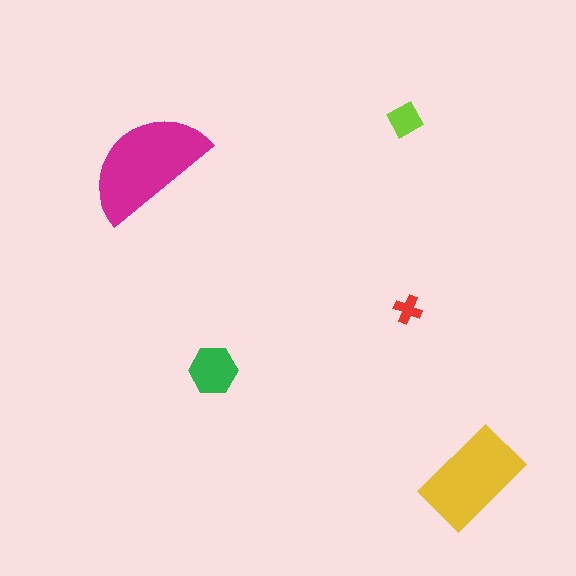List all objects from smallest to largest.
The red cross, the lime square, the green hexagon, the yellow rectangle, the magenta semicircle.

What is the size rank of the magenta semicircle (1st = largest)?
1st.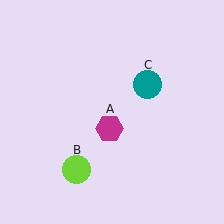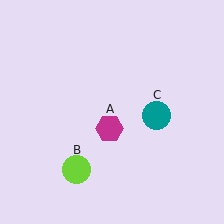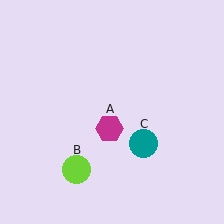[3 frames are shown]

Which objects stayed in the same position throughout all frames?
Magenta hexagon (object A) and lime circle (object B) remained stationary.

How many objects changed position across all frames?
1 object changed position: teal circle (object C).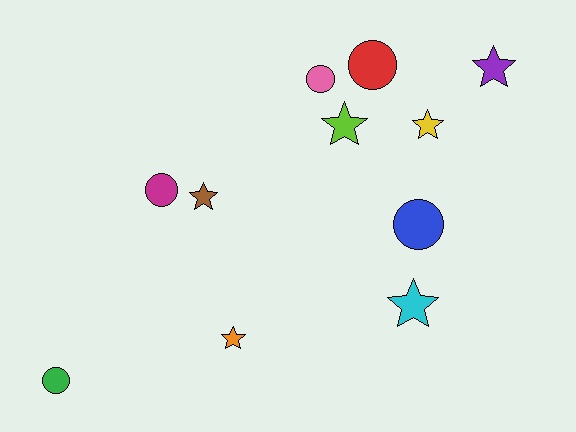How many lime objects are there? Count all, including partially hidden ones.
There is 1 lime object.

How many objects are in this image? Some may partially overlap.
There are 11 objects.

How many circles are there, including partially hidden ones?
There are 5 circles.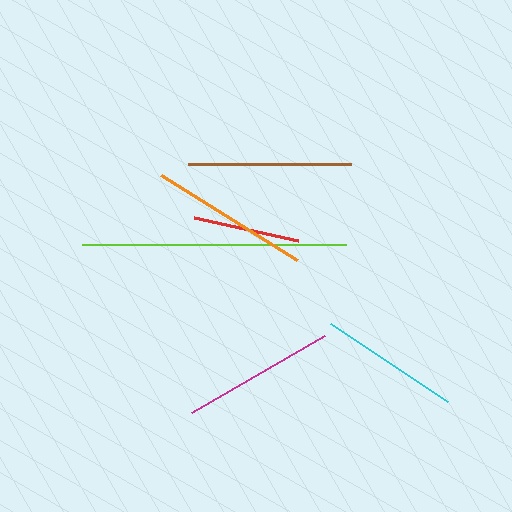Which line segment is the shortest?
The red line is the shortest at approximately 106 pixels.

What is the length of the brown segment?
The brown segment is approximately 163 pixels long.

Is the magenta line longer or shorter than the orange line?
The orange line is longer than the magenta line.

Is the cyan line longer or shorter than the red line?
The cyan line is longer than the red line.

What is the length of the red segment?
The red segment is approximately 106 pixels long.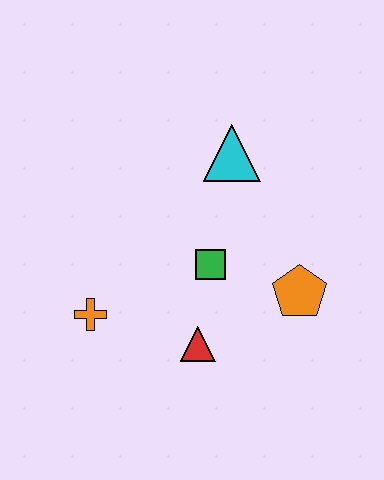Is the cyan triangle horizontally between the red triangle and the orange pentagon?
Yes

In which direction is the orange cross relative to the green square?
The orange cross is to the left of the green square.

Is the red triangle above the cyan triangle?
No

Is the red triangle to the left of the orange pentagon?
Yes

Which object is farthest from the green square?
The orange cross is farthest from the green square.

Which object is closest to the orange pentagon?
The green square is closest to the orange pentagon.